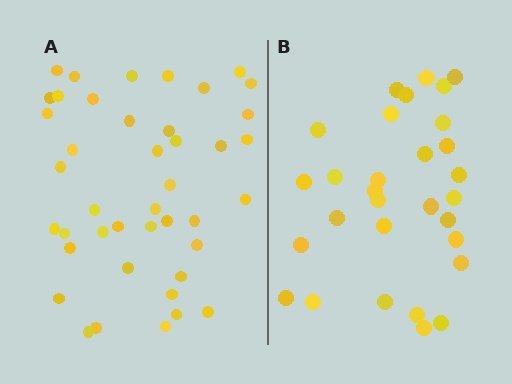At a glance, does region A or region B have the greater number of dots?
Region A (the left region) has more dots.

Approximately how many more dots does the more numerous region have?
Region A has roughly 12 or so more dots than region B.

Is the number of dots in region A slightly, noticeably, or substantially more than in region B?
Region A has noticeably more, but not dramatically so. The ratio is roughly 1.4 to 1.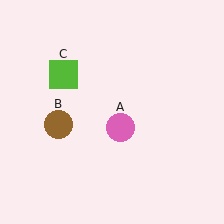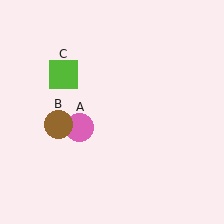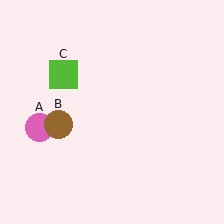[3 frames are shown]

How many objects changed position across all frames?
1 object changed position: pink circle (object A).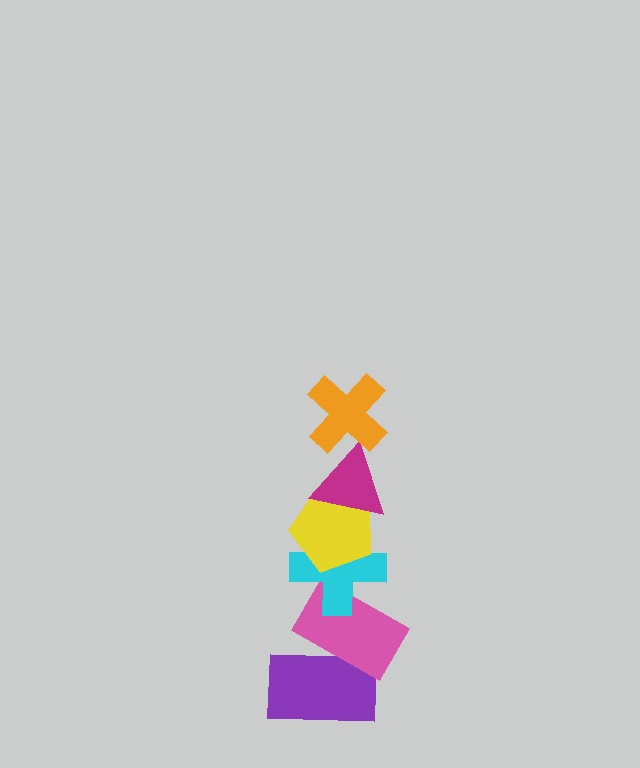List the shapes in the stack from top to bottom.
From top to bottom: the orange cross, the magenta triangle, the yellow pentagon, the cyan cross, the pink rectangle, the purple rectangle.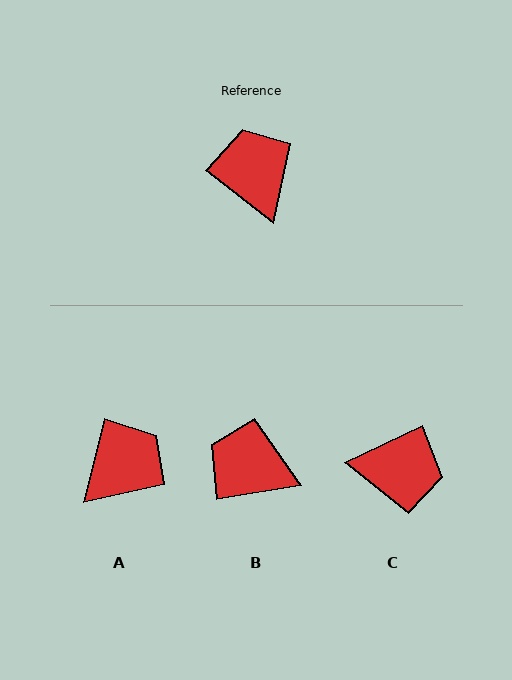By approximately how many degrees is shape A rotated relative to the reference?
Approximately 66 degrees clockwise.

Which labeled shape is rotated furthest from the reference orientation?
C, about 117 degrees away.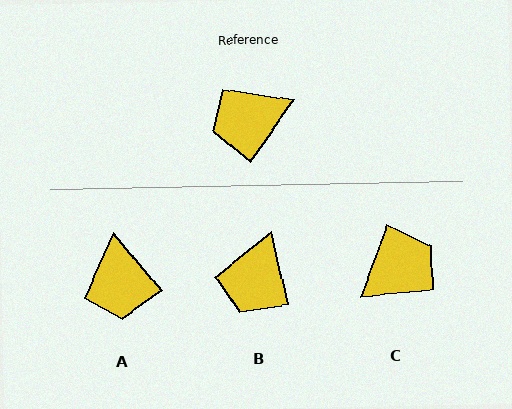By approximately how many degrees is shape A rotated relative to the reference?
Approximately 75 degrees counter-clockwise.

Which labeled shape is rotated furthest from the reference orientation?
C, about 166 degrees away.